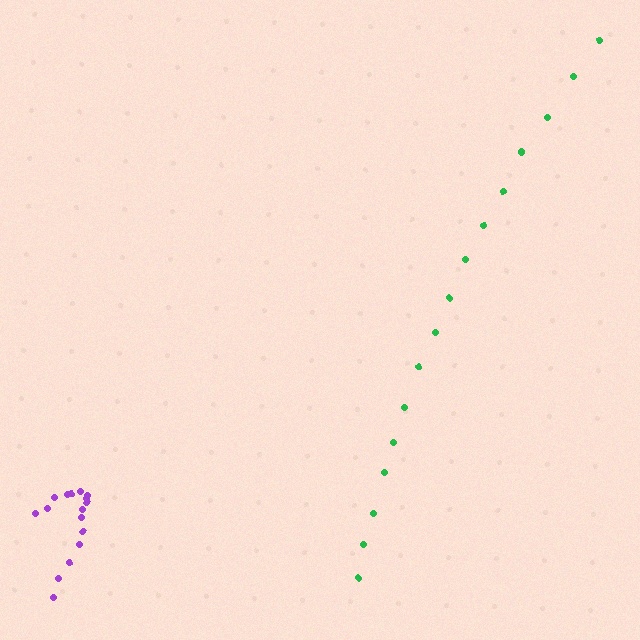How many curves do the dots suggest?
There are 2 distinct paths.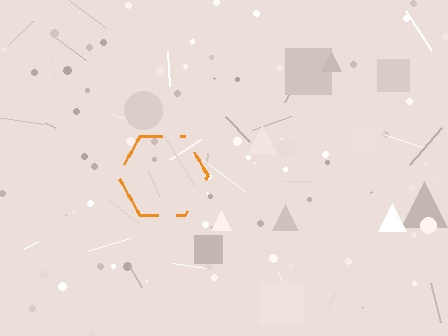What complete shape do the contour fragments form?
The contour fragments form a hexagon.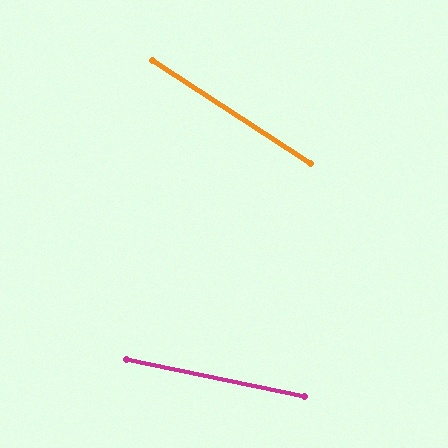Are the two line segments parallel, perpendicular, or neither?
Neither parallel nor perpendicular — they differ by about 21°.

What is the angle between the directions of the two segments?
Approximately 21 degrees.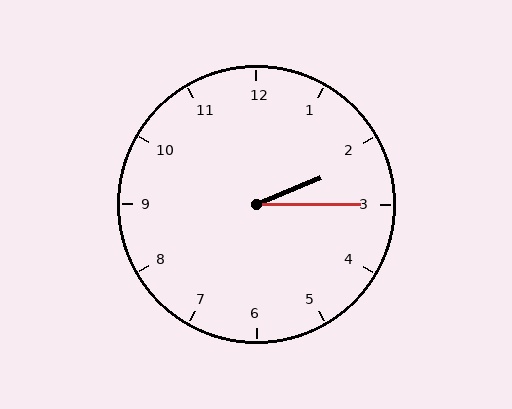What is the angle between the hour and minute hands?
Approximately 22 degrees.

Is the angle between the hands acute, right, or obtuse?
It is acute.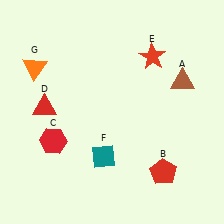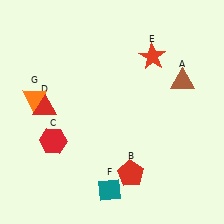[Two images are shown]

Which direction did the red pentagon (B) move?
The red pentagon (B) moved left.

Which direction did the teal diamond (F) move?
The teal diamond (F) moved down.